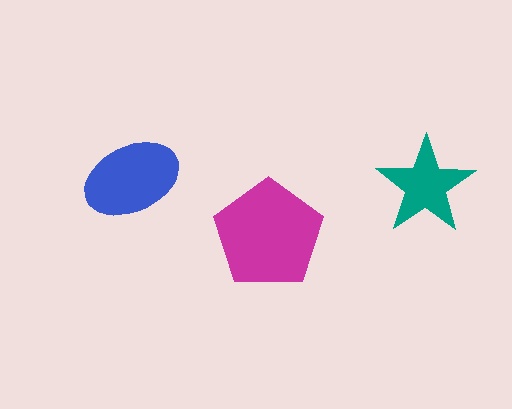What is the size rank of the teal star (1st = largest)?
3rd.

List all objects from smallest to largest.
The teal star, the blue ellipse, the magenta pentagon.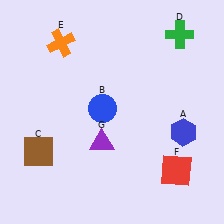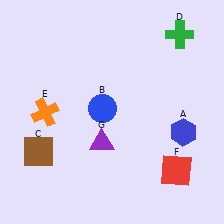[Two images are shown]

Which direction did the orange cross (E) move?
The orange cross (E) moved down.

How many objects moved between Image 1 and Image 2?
1 object moved between the two images.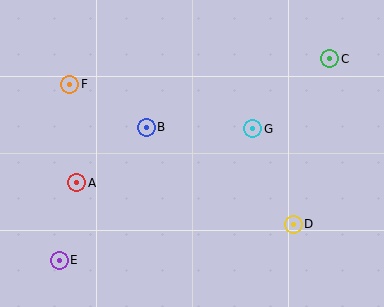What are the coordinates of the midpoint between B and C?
The midpoint between B and C is at (238, 93).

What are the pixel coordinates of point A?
Point A is at (77, 183).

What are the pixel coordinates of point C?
Point C is at (330, 59).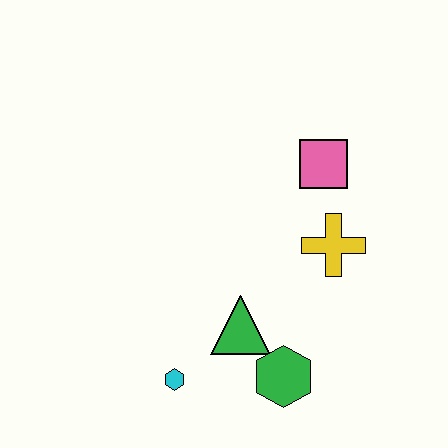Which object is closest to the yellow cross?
The pink square is closest to the yellow cross.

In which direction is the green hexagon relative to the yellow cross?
The green hexagon is below the yellow cross.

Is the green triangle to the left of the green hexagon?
Yes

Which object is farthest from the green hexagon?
The pink square is farthest from the green hexagon.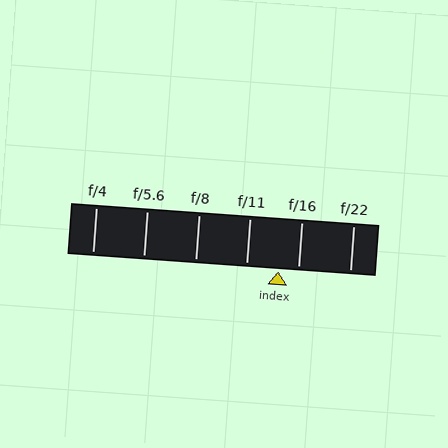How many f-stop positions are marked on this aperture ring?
There are 6 f-stop positions marked.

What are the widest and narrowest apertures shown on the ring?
The widest aperture shown is f/4 and the narrowest is f/22.